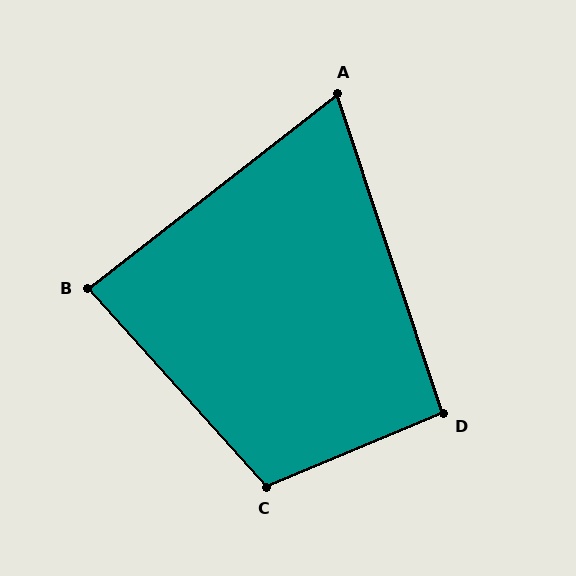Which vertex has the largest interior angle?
C, at approximately 110 degrees.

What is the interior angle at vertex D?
Approximately 94 degrees (approximately right).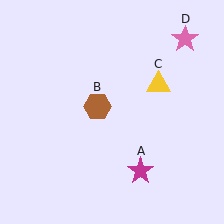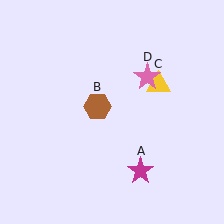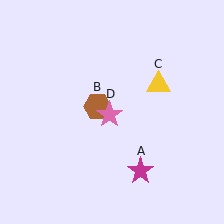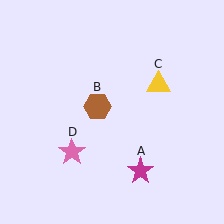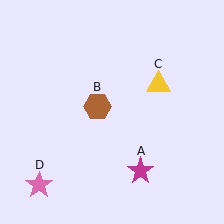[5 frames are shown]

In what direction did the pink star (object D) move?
The pink star (object D) moved down and to the left.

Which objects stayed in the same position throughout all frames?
Magenta star (object A) and brown hexagon (object B) and yellow triangle (object C) remained stationary.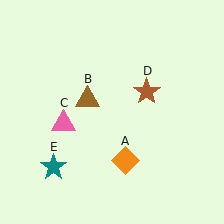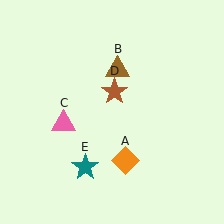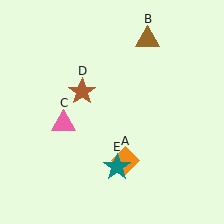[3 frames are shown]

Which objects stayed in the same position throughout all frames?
Orange diamond (object A) and pink triangle (object C) remained stationary.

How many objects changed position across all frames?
3 objects changed position: brown triangle (object B), brown star (object D), teal star (object E).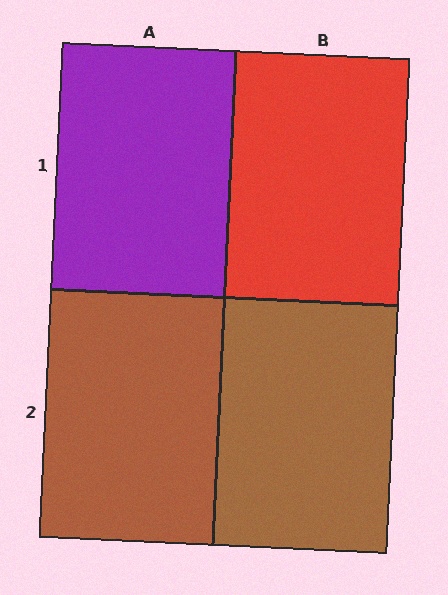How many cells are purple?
1 cell is purple.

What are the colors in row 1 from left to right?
Purple, red.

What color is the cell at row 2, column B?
Brown.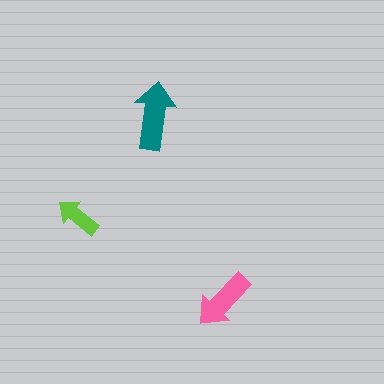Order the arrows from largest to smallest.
the teal one, the pink one, the lime one.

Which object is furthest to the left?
The lime arrow is leftmost.